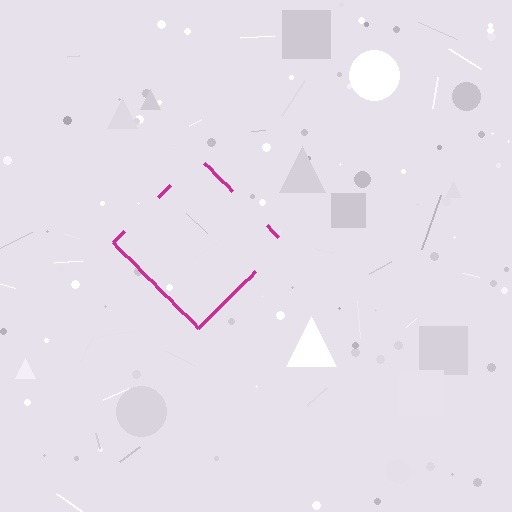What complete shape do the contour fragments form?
The contour fragments form a diamond.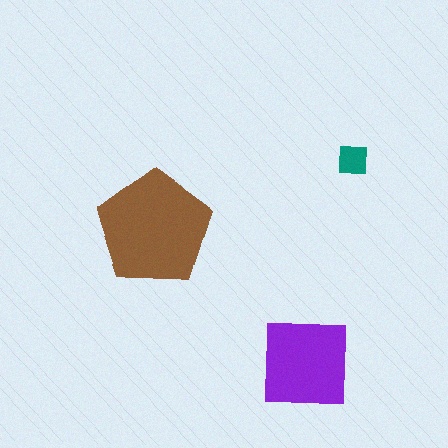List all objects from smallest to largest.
The teal square, the purple square, the brown pentagon.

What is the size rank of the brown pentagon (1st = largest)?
1st.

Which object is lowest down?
The purple square is bottommost.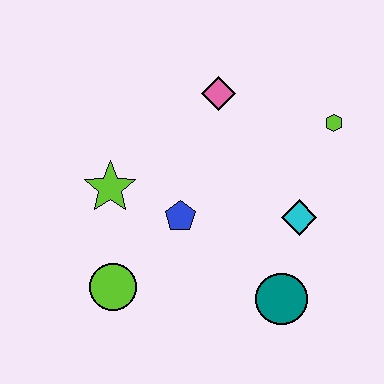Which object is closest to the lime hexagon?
The cyan diamond is closest to the lime hexagon.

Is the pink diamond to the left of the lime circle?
No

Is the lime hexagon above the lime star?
Yes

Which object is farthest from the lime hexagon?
The lime circle is farthest from the lime hexagon.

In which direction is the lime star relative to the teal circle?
The lime star is to the left of the teal circle.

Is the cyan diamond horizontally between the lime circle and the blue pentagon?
No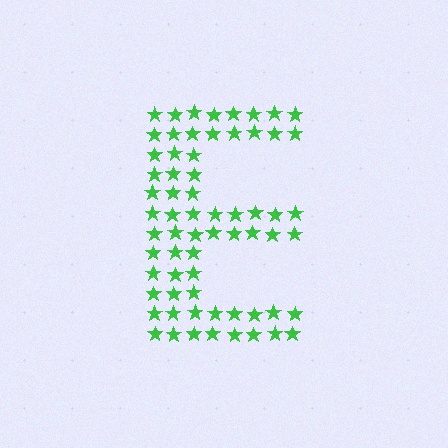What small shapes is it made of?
It is made of small stars.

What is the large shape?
The large shape is the letter E.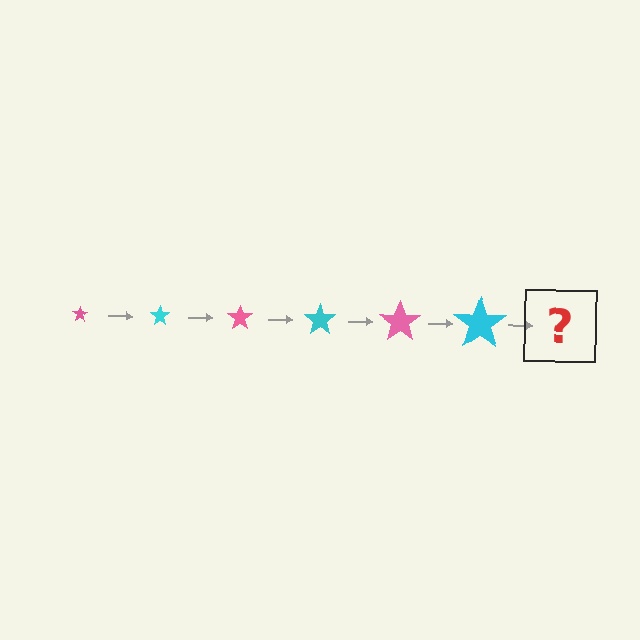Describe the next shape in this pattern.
It should be a pink star, larger than the previous one.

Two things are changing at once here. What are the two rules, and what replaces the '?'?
The two rules are that the star grows larger each step and the color cycles through pink and cyan. The '?' should be a pink star, larger than the previous one.